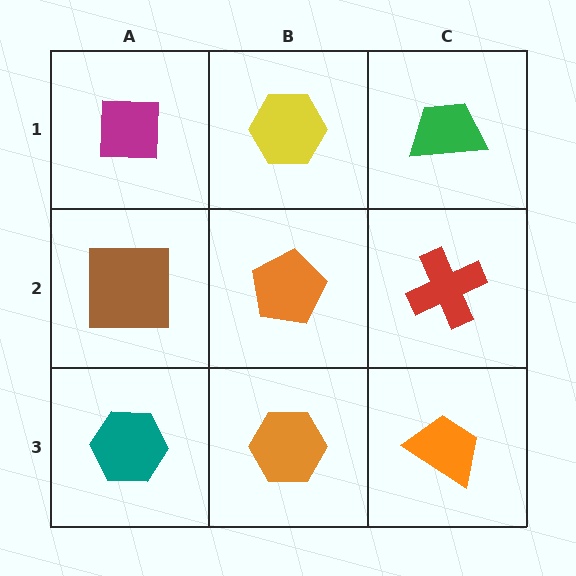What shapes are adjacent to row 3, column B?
An orange pentagon (row 2, column B), a teal hexagon (row 3, column A), an orange trapezoid (row 3, column C).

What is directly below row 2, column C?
An orange trapezoid.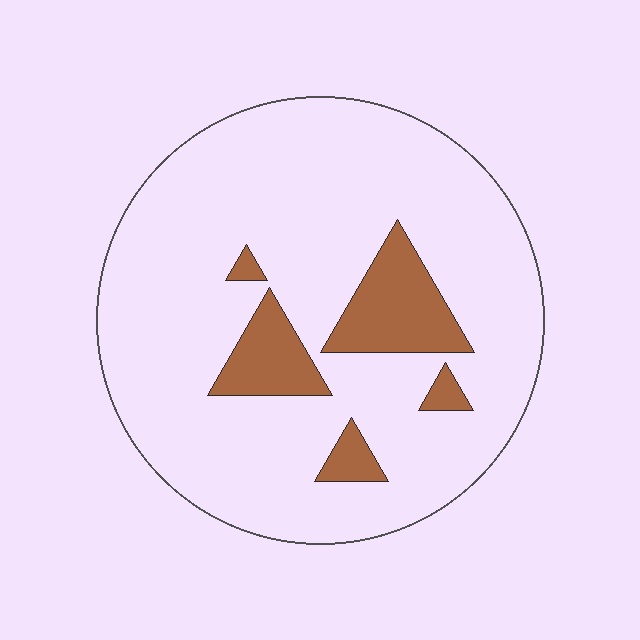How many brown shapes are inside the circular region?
5.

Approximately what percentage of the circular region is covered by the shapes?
Approximately 15%.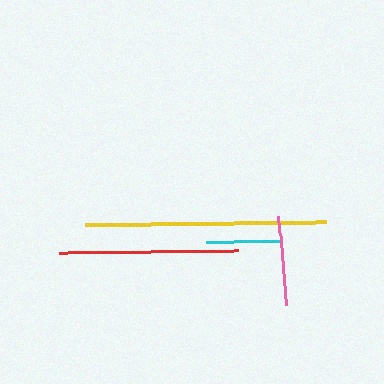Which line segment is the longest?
The yellow line is the longest at approximately 241 pixels.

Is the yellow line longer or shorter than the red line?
The yellow line is longer than the red line.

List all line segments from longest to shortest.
From longest to shortest: yellow, red, pink, cyan.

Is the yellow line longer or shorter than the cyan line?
The yellow line is longer than the cyan line.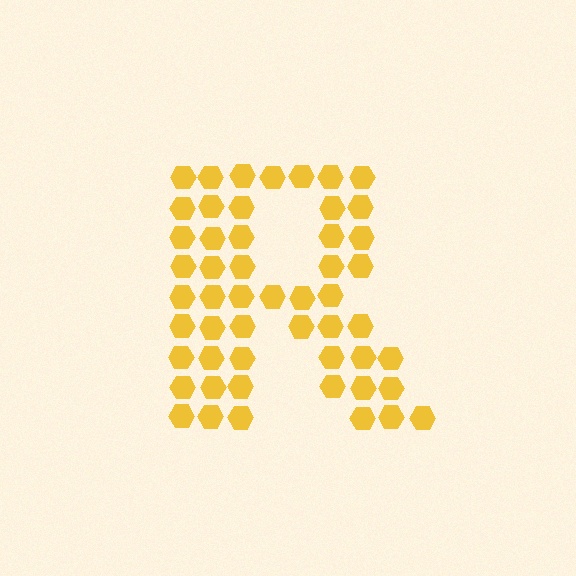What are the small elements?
The small elements are hexagons.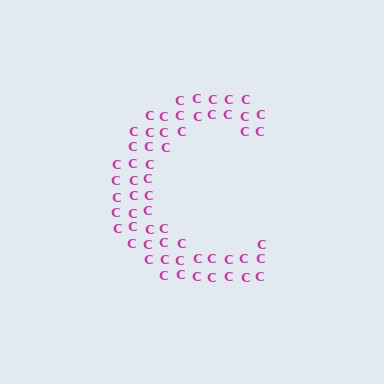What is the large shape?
The large shape is the letter C.